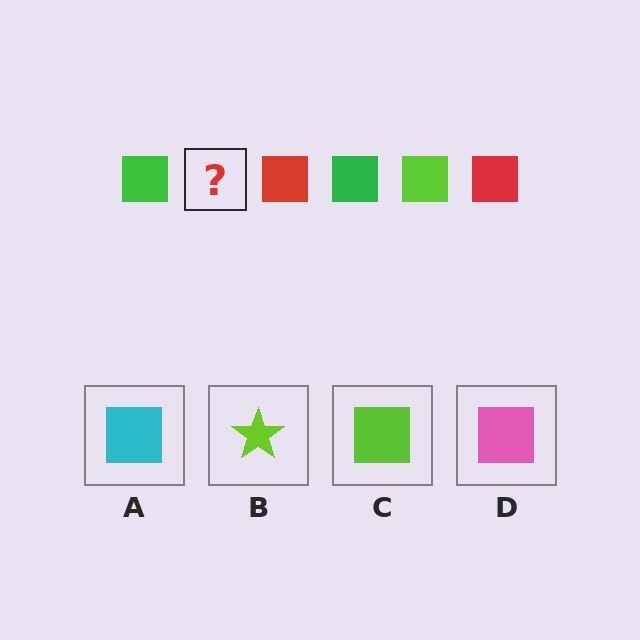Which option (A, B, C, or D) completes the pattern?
C.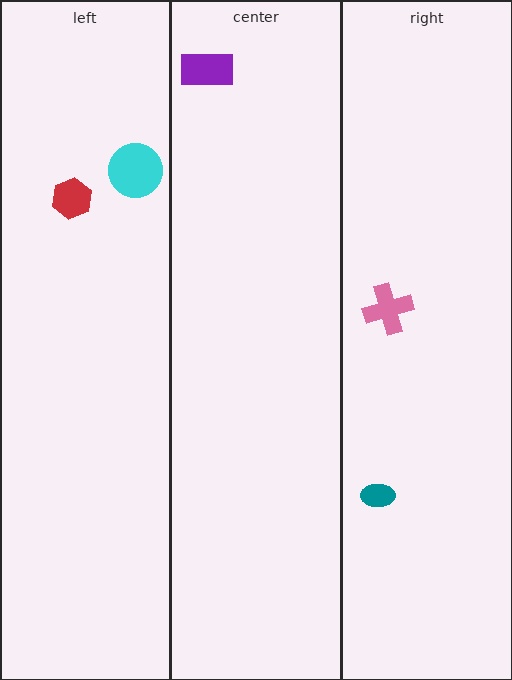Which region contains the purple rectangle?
The center region.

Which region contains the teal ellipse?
The right region.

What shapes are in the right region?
The pink cross, the teal ellipse.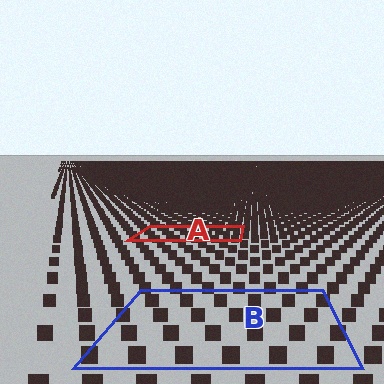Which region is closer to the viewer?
Region B is closer. The texture elements there are larger and more spread out.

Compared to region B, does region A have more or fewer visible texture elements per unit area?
Region A has more texture elements per unit area — they are packed more densely because it is farther away.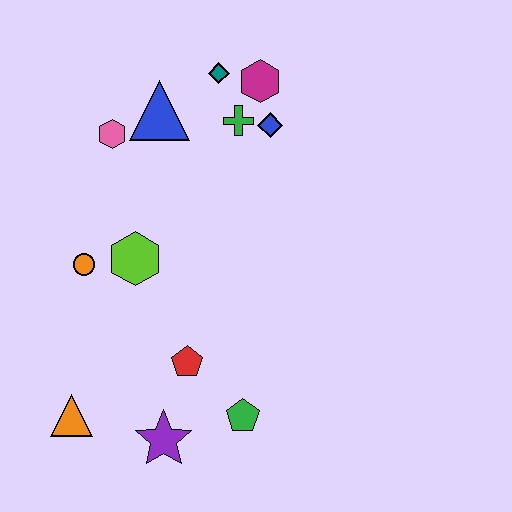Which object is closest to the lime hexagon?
The orange circle is closest to the lime hexagon.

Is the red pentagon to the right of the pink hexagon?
Yes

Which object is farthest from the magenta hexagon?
The orange triangle is farthest from the magenta hexagon.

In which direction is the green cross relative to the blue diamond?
The green cross is to the left of the blue diamond.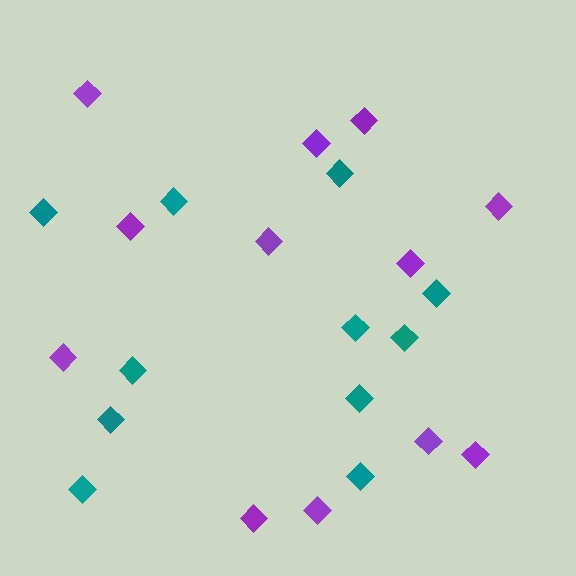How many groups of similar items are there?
There are 2 groups: one group of purple diamonds (12) and one group of teal diamonds (11).